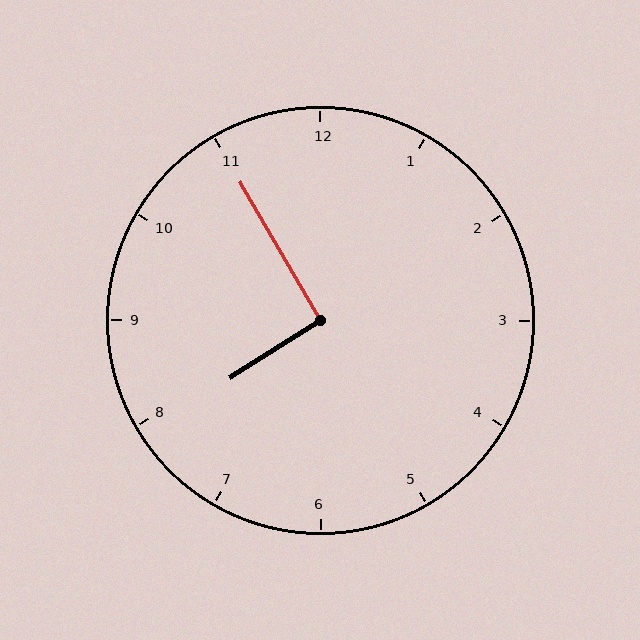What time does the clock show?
7:55.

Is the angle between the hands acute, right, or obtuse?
It is right.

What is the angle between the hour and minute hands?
Approximately 92 degrees.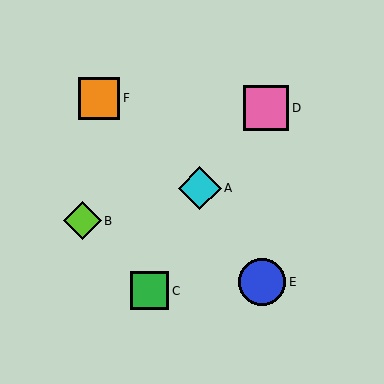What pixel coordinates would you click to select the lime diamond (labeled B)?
Click at (82, 221) to select the lime diamond B.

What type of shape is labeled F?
Shape F is an orange square.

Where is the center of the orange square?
The center of the orange square is at (99, 98).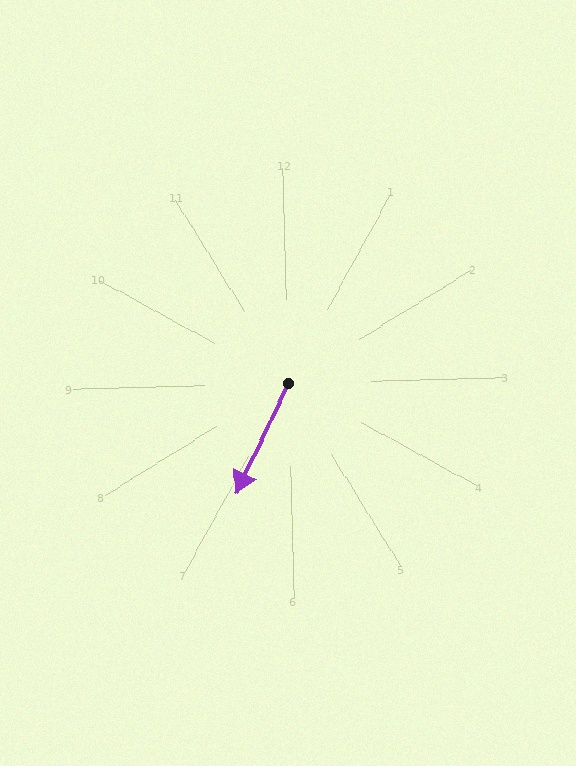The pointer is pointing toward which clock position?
Roughly 7 o'clock.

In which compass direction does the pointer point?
Southwest.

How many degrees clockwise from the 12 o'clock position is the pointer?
Approximately 207 degrees.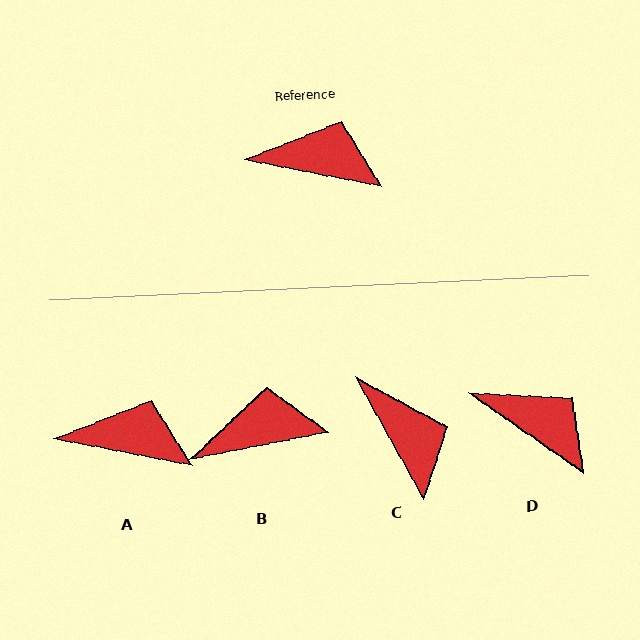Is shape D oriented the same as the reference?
No, it is off by about 24 degrees.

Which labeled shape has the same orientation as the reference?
A.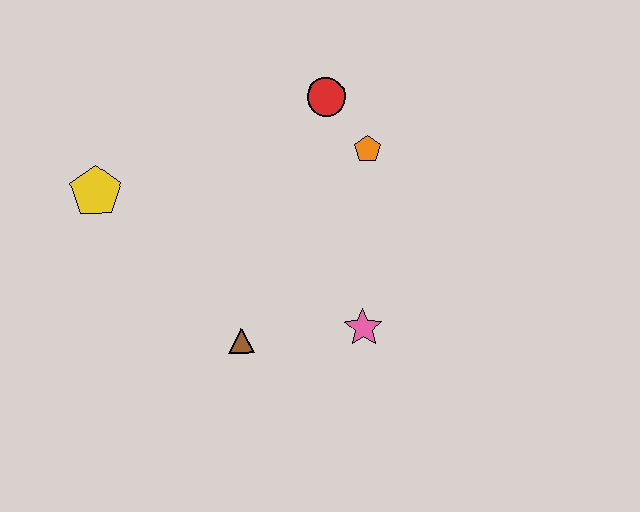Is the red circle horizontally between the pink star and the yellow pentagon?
Yes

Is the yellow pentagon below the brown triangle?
No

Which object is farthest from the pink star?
The yellow pentagon is farthest from the pink star.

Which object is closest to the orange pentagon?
The red circle is closest to the orange pentagon.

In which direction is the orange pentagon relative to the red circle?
The orange pentagon is below the red circle.